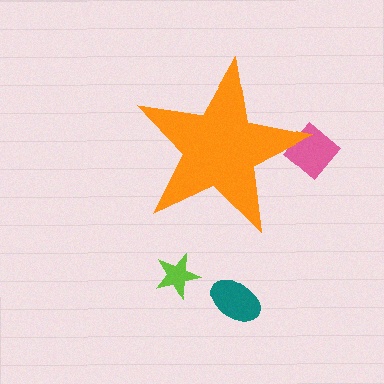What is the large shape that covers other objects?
An orange star.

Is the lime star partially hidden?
No, the lime star is fully visible.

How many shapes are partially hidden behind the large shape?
1 shape is partially hidden.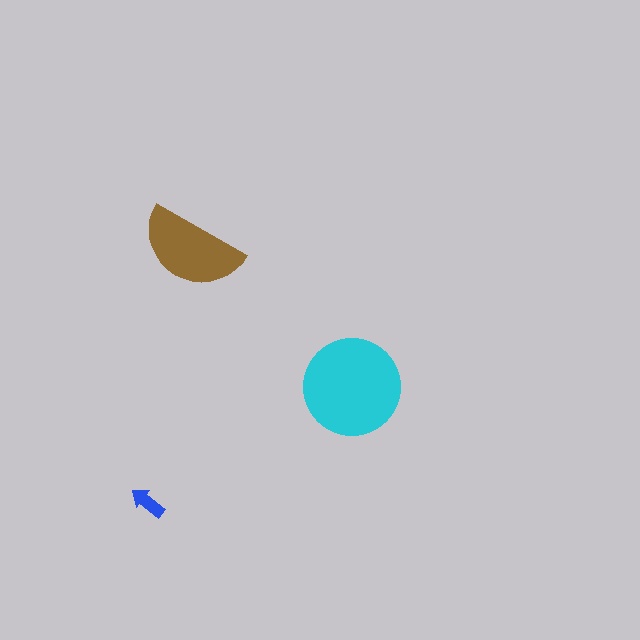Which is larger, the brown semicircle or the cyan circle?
The cyan circle.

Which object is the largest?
The cyan circle.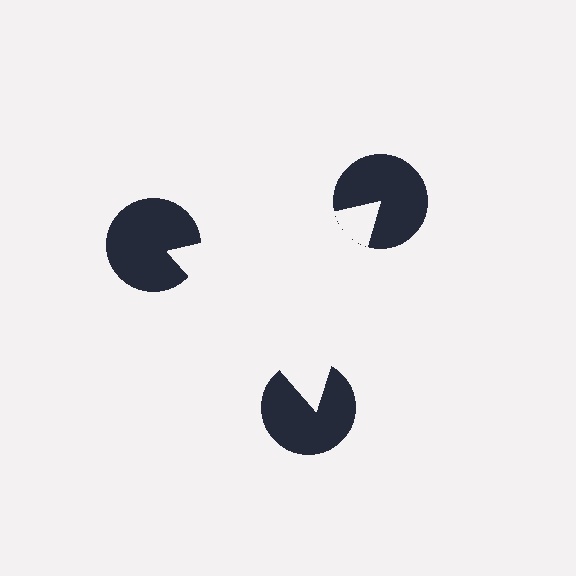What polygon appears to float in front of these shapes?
An illusory triangle — its edges are inferred from the aligned wedge cuts in the pac-man discs, not physically drawn.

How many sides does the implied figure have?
3 sides.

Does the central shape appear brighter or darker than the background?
It typically appears slightly brighter than the background, even though no actual brightness change is drawn.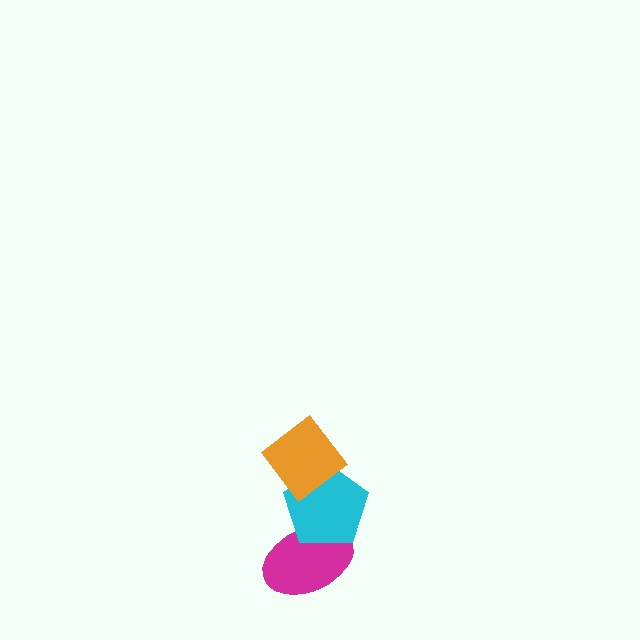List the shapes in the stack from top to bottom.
From top to bottom: the orange diamond, the cyan pentagon, the magenta ellipse.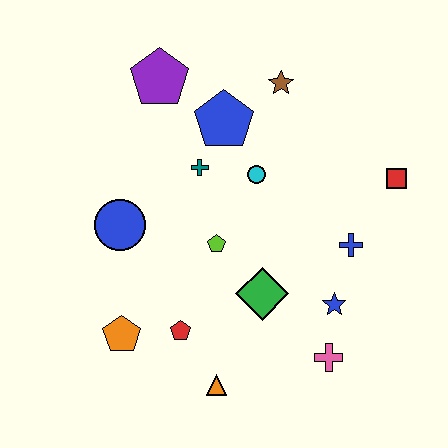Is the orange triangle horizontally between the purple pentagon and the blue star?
Yes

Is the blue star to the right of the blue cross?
No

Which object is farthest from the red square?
The orange pentagon is farthest from the red square.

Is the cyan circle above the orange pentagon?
Yes